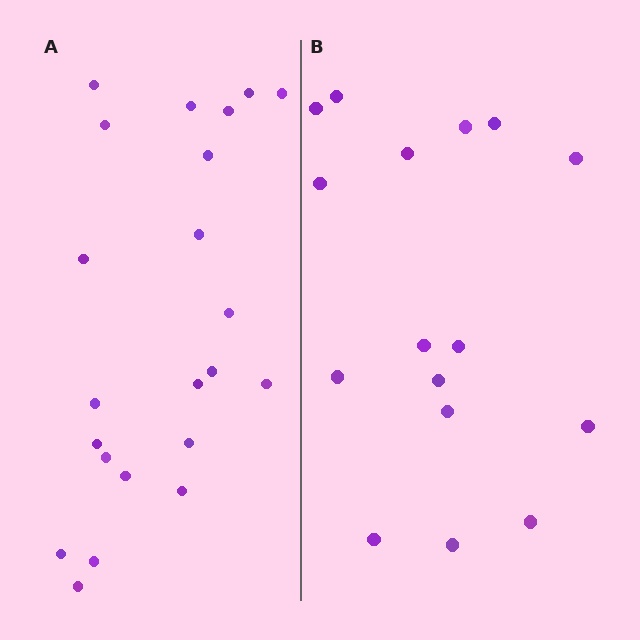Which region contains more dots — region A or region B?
Region A (the left region) has more dots.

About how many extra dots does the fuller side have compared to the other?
Region A has about 6 more dots than region B.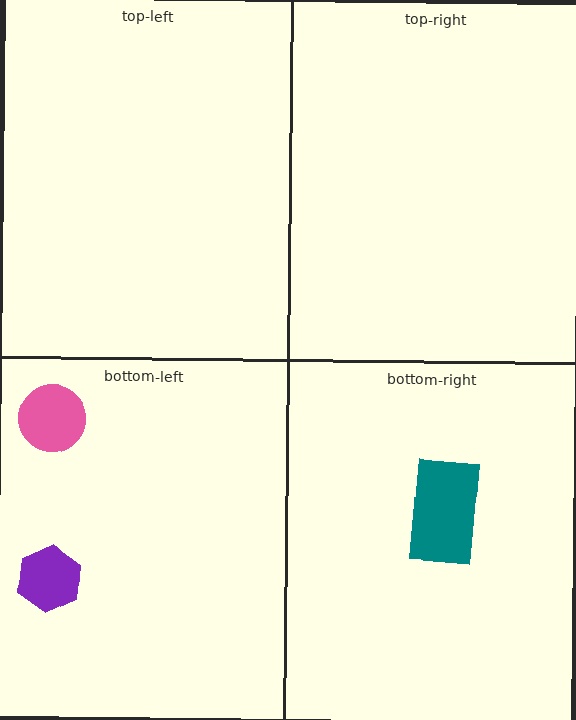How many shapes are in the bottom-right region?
1.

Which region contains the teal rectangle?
The bottom-right region.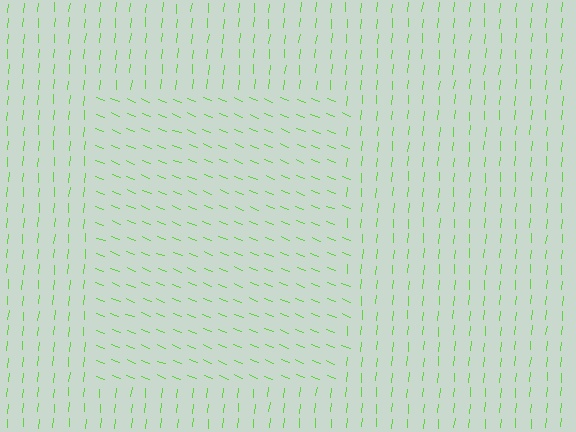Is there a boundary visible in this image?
Yes, there is a texture boundary formed by a change in line orientation.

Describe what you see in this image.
The image is filled with small lime line segments. A rectangle region in the image has lines oriented differently from the surrounding lines, creating a visible texture boundary.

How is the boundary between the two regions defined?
The boundary is defined purely by a change in line orientation (approximately 74 degrees difference). All lines are the same color and thickness.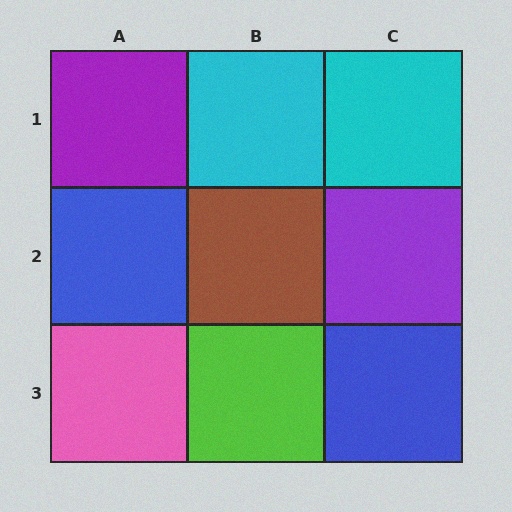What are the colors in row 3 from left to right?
Pink, lime, blue.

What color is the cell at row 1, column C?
Cyan.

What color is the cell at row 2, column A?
Blue.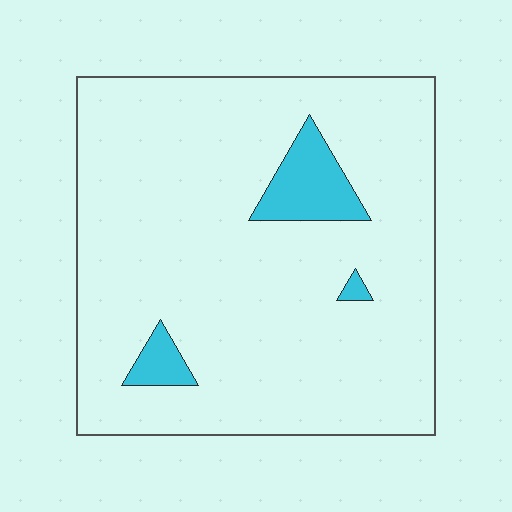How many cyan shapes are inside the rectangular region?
3.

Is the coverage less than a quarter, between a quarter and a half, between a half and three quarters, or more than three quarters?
Less than a quarter.